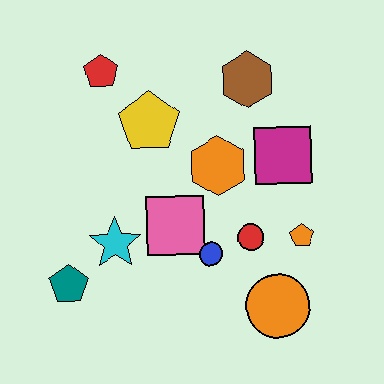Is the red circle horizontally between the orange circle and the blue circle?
Yes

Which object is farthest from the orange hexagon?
The teal pentagon is farthest from the orange hexagon.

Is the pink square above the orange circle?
Yes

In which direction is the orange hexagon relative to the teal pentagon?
The orange hexagon is to the right of the teal pentagon.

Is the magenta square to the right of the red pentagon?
Yes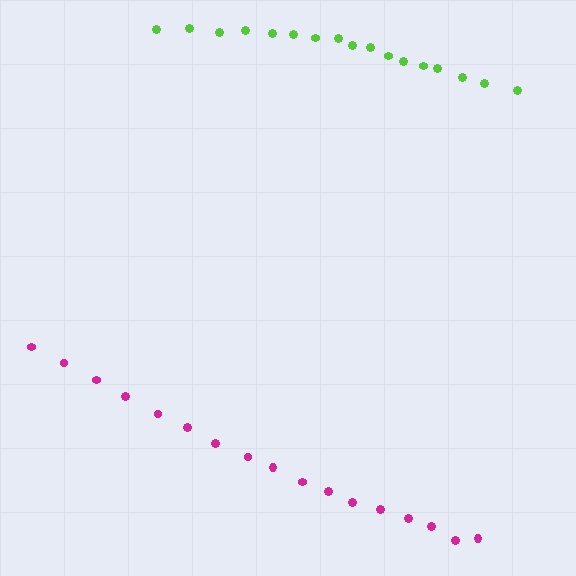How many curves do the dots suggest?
There are 2 distinct paths.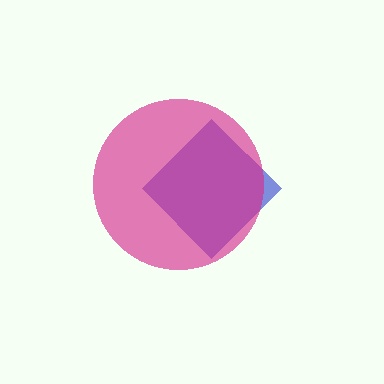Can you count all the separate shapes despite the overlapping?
Yes, there are 2 separate shapes.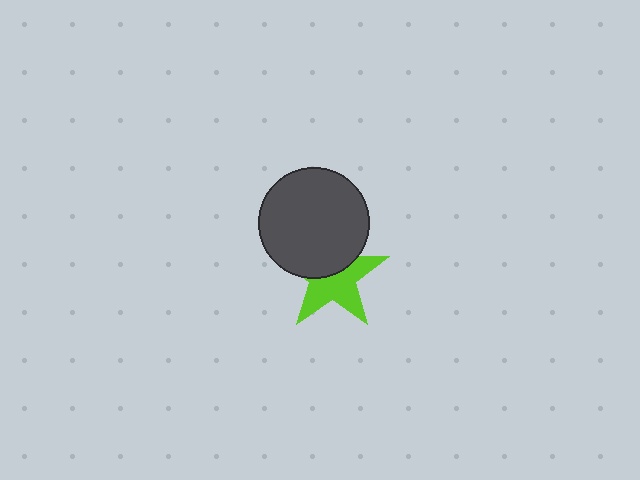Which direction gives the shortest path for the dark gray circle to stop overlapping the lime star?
Moving up gives the shortest separation.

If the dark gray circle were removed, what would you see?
You would see the complete lime star.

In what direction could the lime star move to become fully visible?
The lime star could move down. That would shift it out from behind the dark gray circle entirely.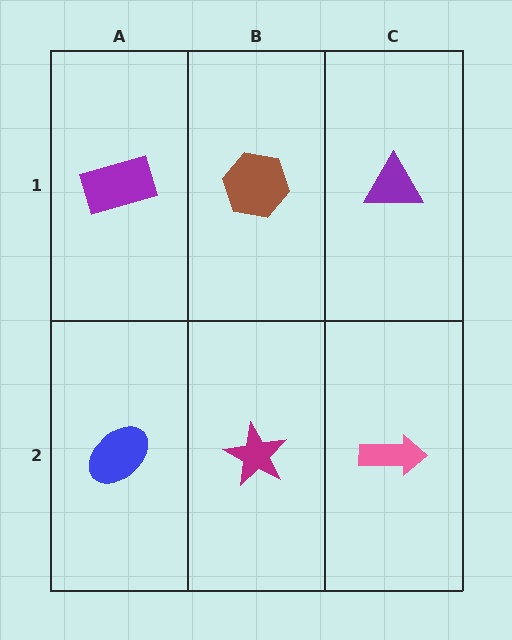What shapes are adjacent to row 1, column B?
A magenta star (row 2, column B), a purple rectangle (row 1, column A), a purple triangle (row 1, column C).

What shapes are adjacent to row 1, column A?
A blue ellipse (row 2, column A), a brown hexagon (row 1, column B).